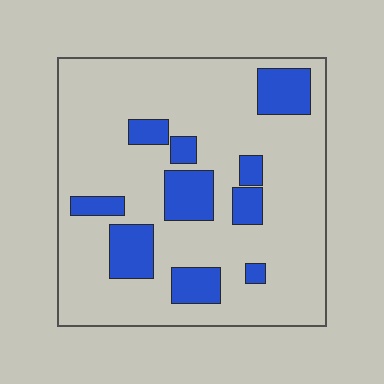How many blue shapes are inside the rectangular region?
10.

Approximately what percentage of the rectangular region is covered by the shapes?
Approximately 20%.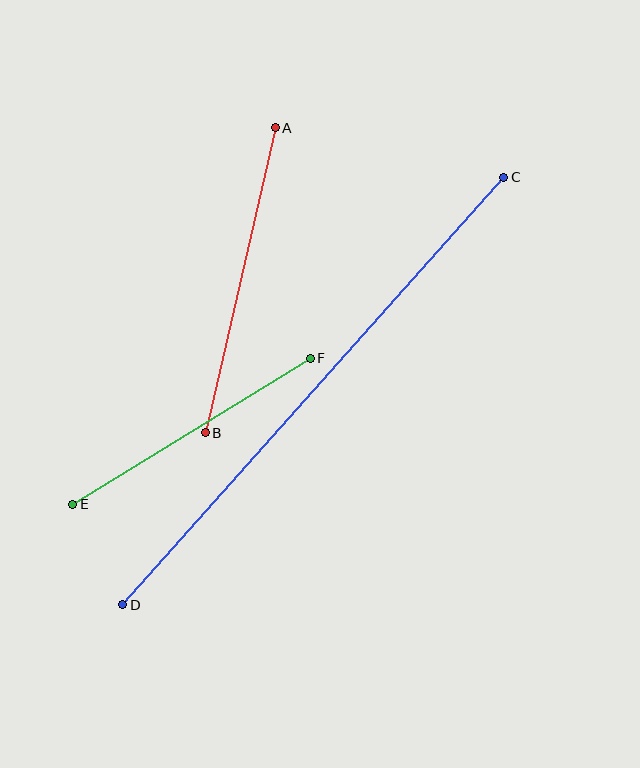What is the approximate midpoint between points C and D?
The midpoint is at approximately (313, 391) pixels.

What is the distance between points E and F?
The distance is approximately 279 pixels.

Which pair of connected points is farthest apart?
Points C and D are farthest apart.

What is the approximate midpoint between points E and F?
The midpoint is at approximately (192, 431) pixels.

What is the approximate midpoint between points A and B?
The midpoint is at approximately (240, 280) pixels.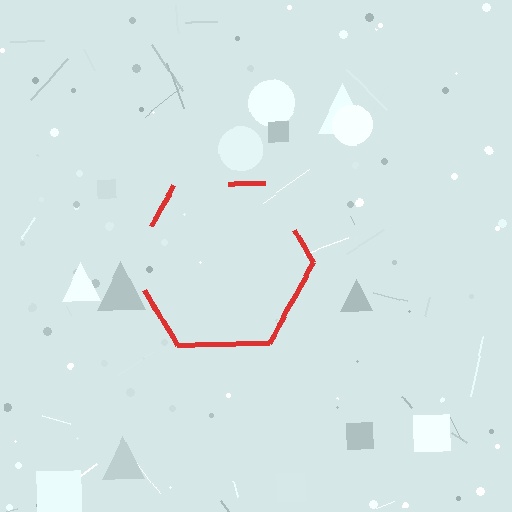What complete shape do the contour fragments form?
The contour fragments form a hexagon.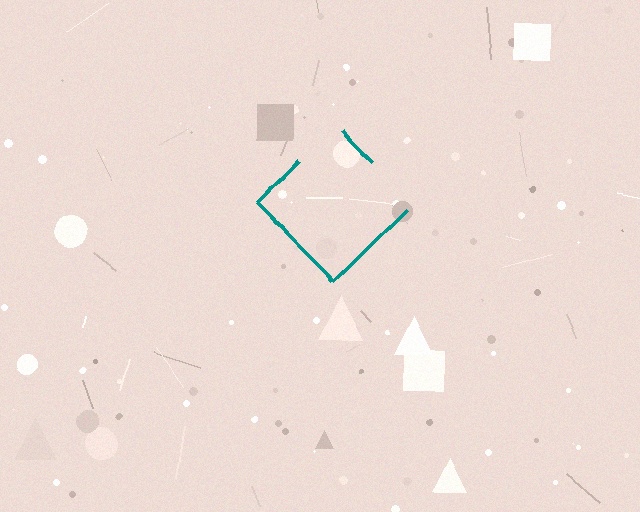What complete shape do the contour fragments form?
The contour fragments form a diamond.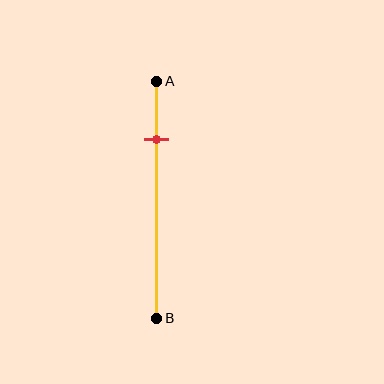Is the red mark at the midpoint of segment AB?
No, the mark is at about 25% from A, not at the 50% midpoint.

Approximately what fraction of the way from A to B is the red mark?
The red mark is approximately 25% of the way from A to B.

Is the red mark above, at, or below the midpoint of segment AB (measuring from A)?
The red mark is above the midpoint of segment AB.